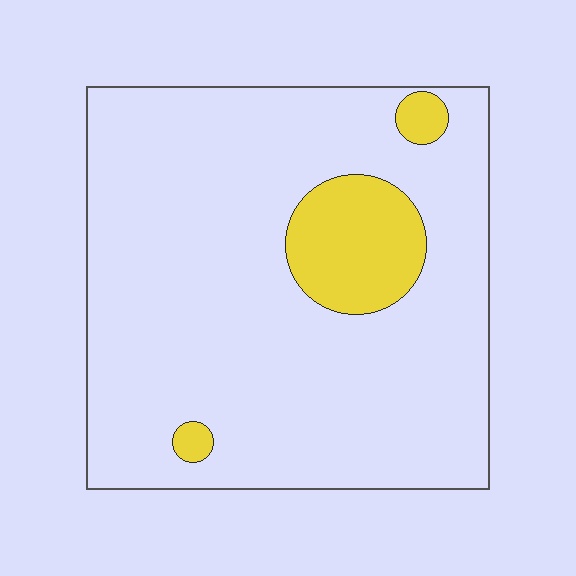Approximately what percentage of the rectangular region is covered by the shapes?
Approximately 10%.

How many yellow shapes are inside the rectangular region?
3.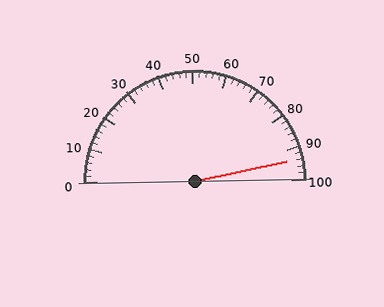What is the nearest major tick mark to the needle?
The nearest major tick mark is 90.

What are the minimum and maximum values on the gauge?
The gauge ranges from 0 to 100.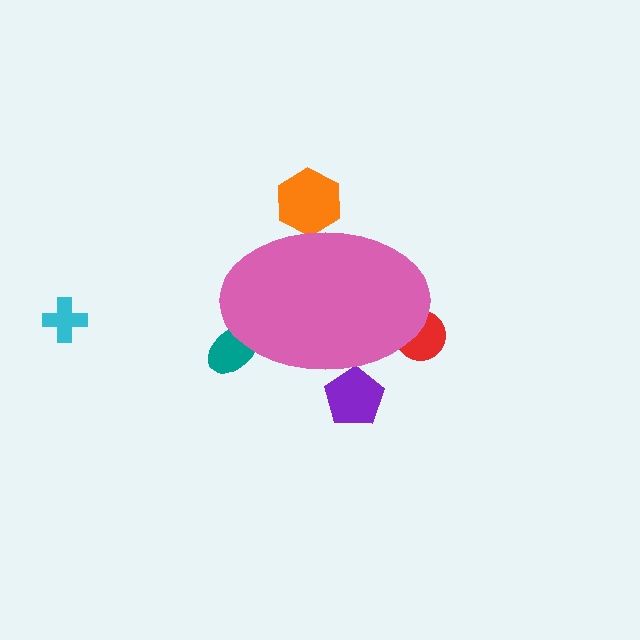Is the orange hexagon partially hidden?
Yes, the orange hexagon is partially hidden behind the pink ellipse.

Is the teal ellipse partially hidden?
Yes, the teal ellipse is partially hidden behind the pink ellipse.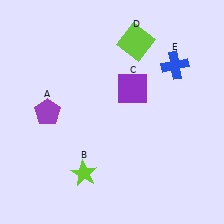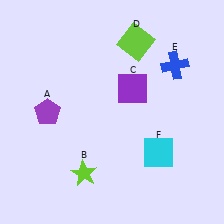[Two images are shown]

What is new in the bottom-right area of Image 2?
A cyan square (F) was added in the bottom-right area of Image 2.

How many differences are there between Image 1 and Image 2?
There is 1 difference between the two images.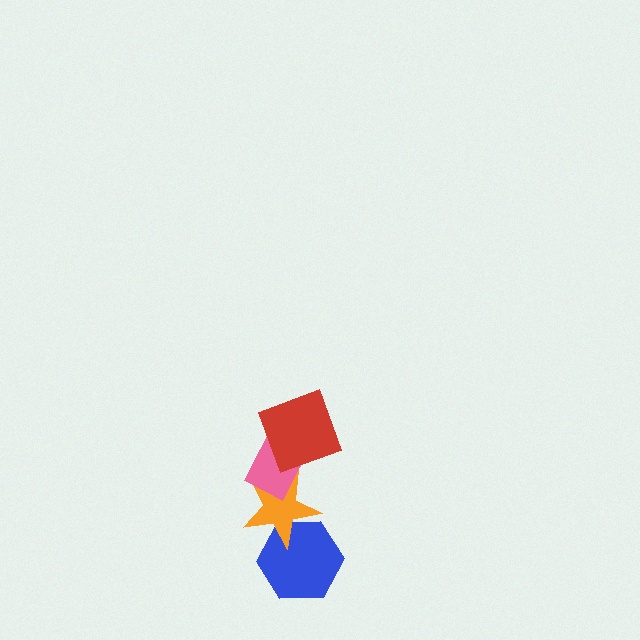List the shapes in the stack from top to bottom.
From top to bottom: the red square, the pink rectangle, the orange star, the blue hexagon.